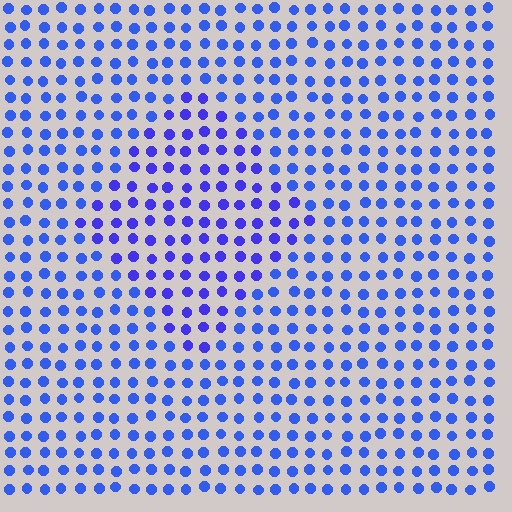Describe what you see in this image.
The image is filled with small blue elements in a uniform arrangement. A diamond-shaped region is visible where the elements are tinted to a slightly different hue, forming a subtle color boundary.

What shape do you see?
I see a diamond.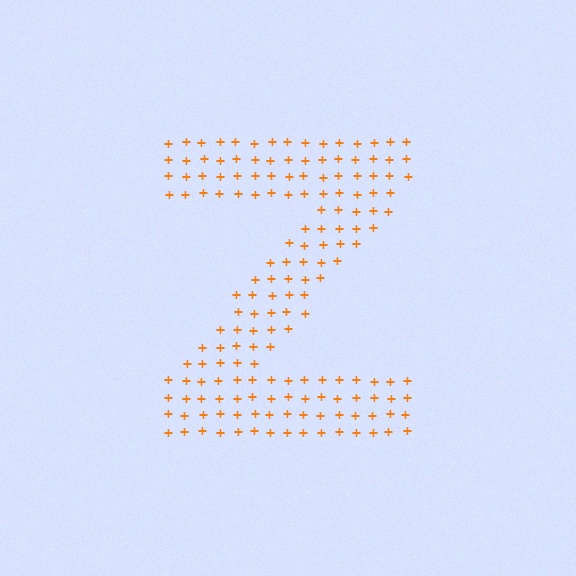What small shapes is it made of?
It is made of small plus signs.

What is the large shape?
The large shape is the letter Z.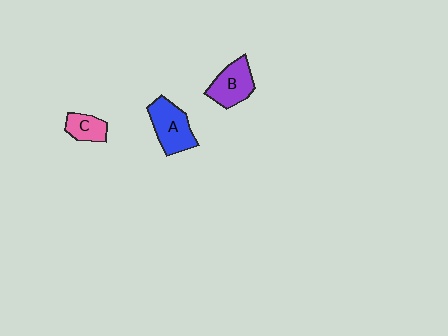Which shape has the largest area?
Shape A (blue).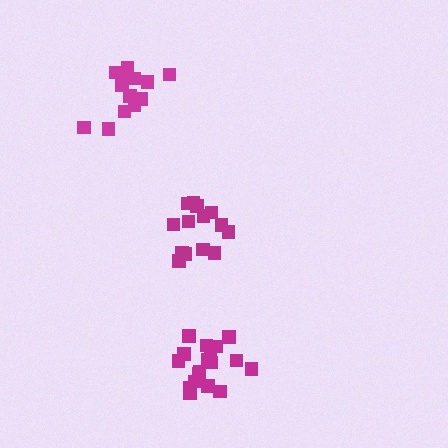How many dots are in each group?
Group 1: 13 dots, Group 2: 18 dots, Group 3: 14 dots (45 total).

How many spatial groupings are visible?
There are 3 spatial groupings.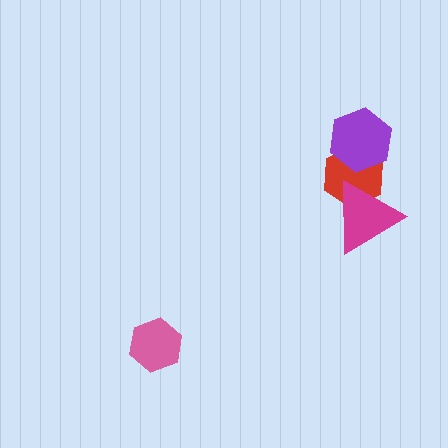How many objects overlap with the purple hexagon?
1 object overlaps with the purple hexagon.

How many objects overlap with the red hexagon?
2 objects overlap with the red hexagon.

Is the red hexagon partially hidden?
Yes, it is partially covered by another shape.